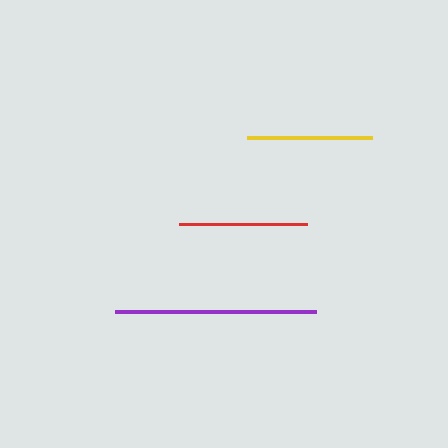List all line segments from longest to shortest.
From longest to shortest: purple, red, yellow.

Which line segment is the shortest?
The yellow line is the shortest at approximately 125 pixels.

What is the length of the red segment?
The red segment is approximately 128 pixels long.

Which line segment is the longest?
The purple line is the longest at approximately 201 pixels.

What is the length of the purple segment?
The purple segment is approximately 201 pixels long.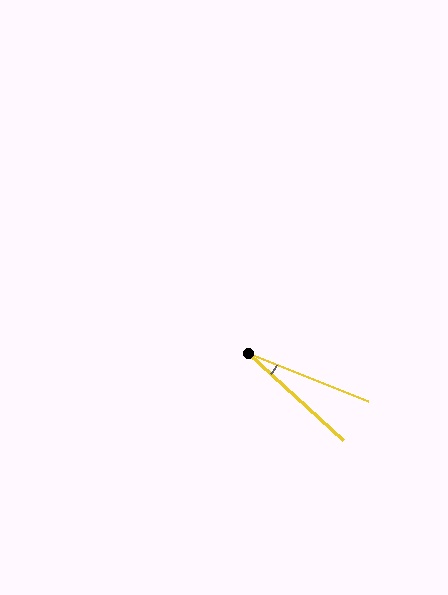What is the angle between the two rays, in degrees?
Approximately 20 degrees.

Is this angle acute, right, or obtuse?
It is acute.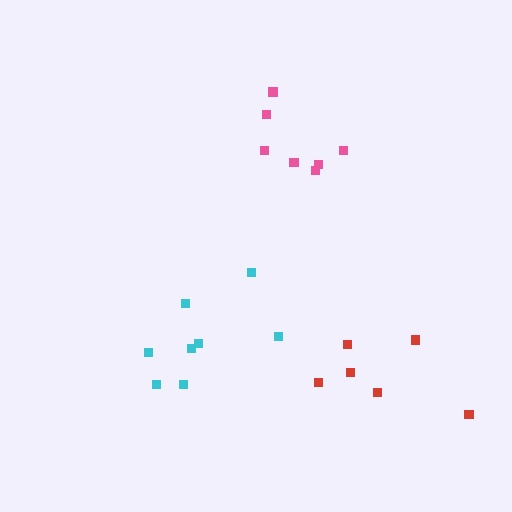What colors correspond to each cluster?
The clusters are colored: cyan, pink, red.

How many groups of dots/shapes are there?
There are 3 groups.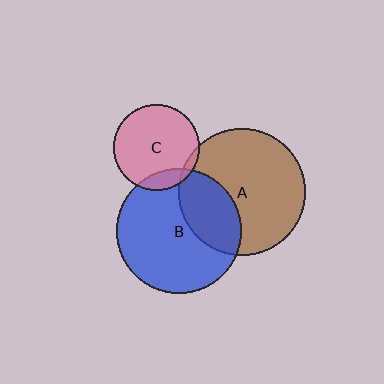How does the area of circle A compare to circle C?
Approximately 2.2 times.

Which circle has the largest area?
Circle A (brown).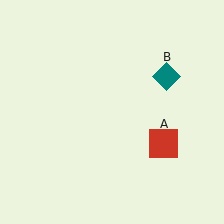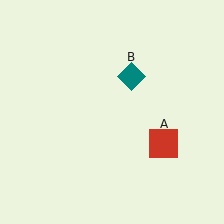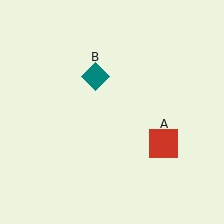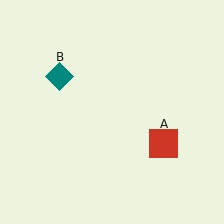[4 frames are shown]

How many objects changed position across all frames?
1 object changed position: teal diamond (object B).